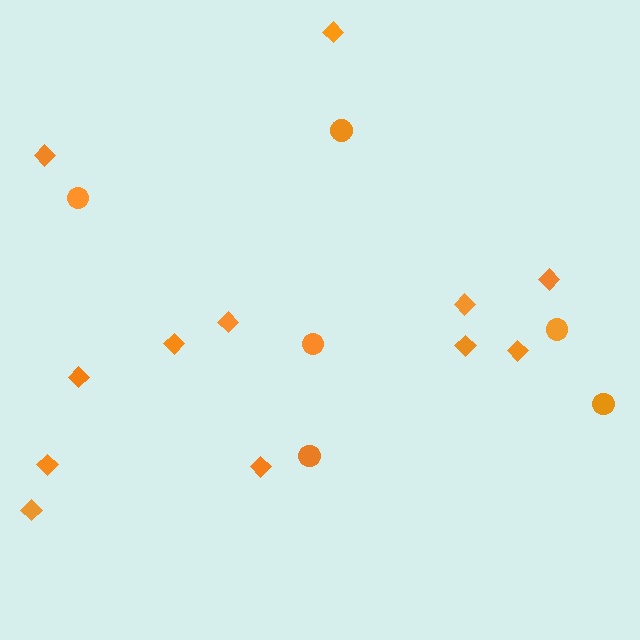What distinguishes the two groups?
There are 2 groups: one group of diamonds (12) and one group of circles (6).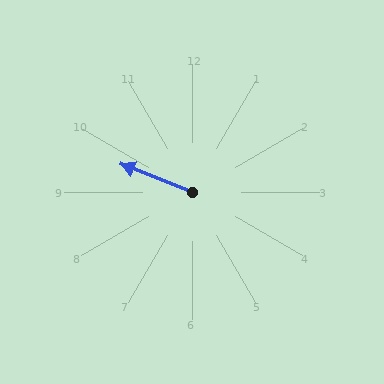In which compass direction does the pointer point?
West.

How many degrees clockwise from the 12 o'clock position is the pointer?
Approximately 292 degrees.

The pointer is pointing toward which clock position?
Roughly 10 o'clock.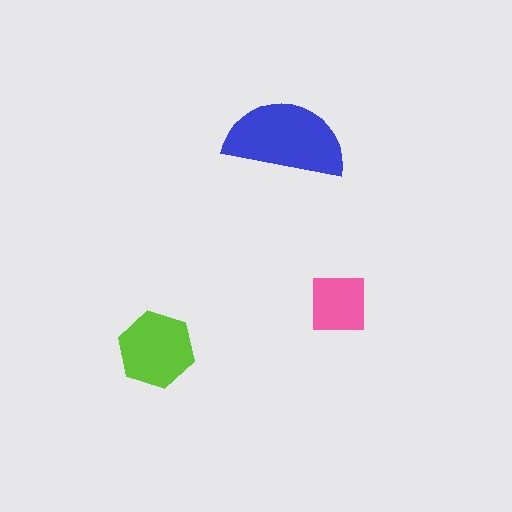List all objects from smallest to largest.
The pink square, the lime hexagon, the blue semicircle.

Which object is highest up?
The blue semicircle is topmost.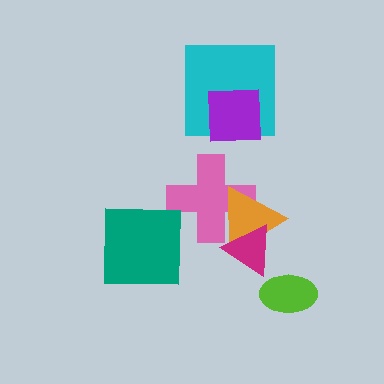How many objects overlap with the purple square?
1 object overlaps with the purple square.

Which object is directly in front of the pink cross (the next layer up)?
The orange triangle is directly in front of the pink cross.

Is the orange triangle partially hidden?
Yes, it is partially covered by another shape.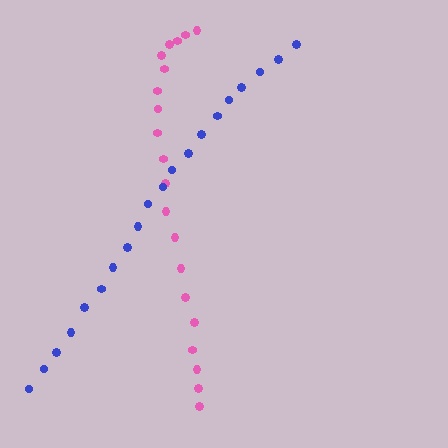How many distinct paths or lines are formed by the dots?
There are 2 distinct paths.